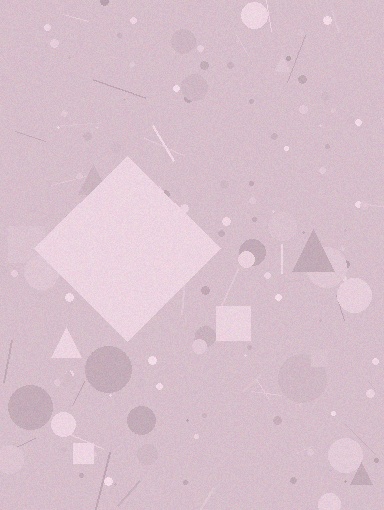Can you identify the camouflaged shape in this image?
The camouflaged shape is a diamond.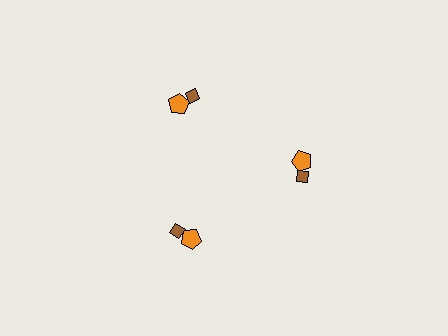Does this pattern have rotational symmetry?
Yes, this pattern has 3-fold rotational symmetry. It looks the same after rotating 120 degrees around the center.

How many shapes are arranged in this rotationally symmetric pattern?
There are 6 shapes, arranged in 3 groups of 2.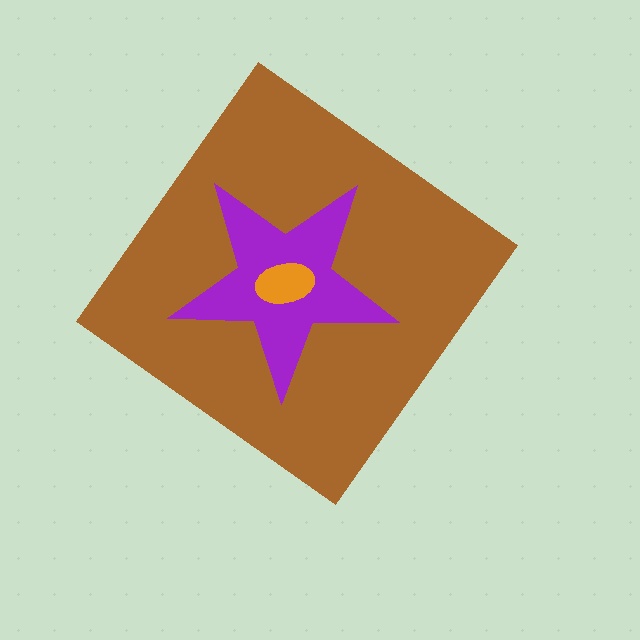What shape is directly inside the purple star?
The orange ellipse.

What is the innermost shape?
The orange ellipse.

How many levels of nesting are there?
3.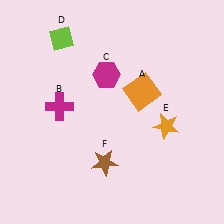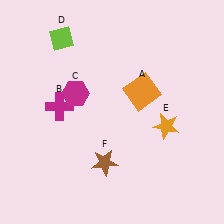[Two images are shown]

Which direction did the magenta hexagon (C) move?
The magenta hexagon (C) moved left.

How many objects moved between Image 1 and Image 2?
1 object moved between the two images.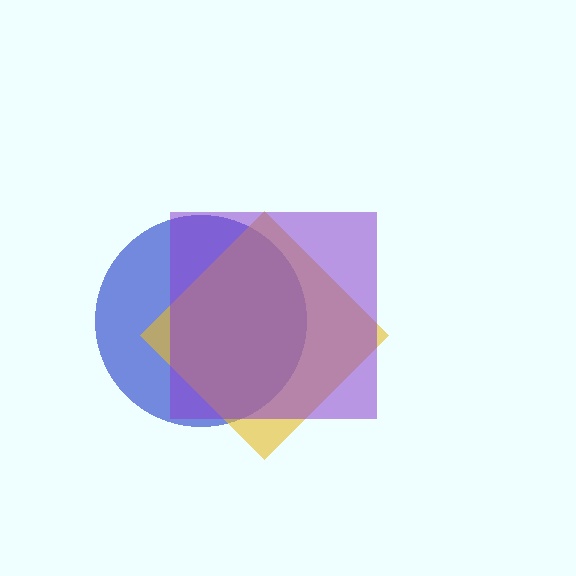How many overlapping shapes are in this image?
There are 3 overlapping shapes in the image.